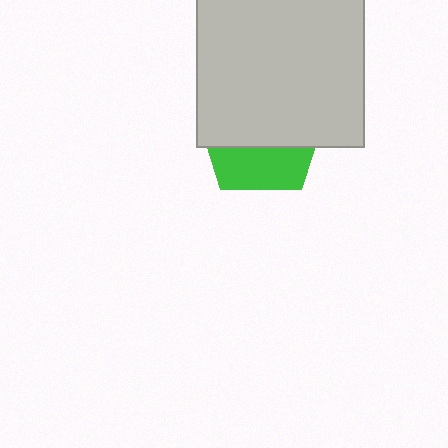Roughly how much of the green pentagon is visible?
A small part of it is visible (roughly 35%).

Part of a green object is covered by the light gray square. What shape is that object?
It is a pentagon.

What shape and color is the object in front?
The object in front is a light gray square.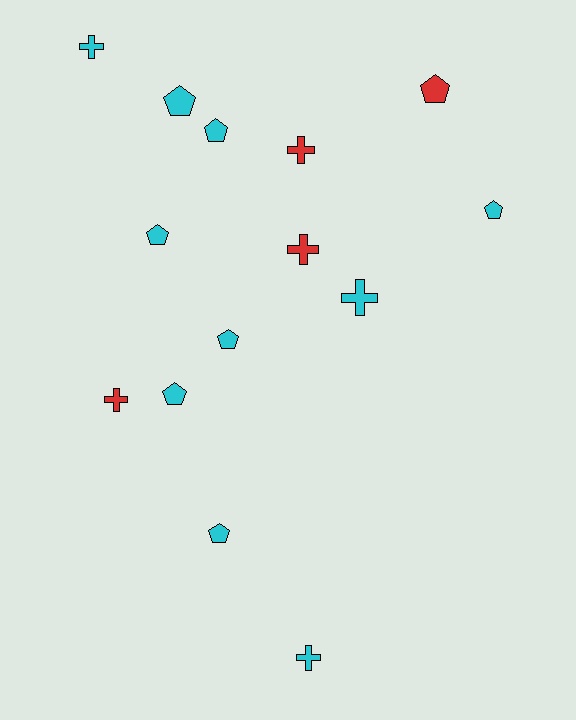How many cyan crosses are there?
There are 3 cyan crosses.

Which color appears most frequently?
Cyan, with 10 objects.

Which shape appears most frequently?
Pentagon, with 8 objects.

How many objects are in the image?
There are 14 objects.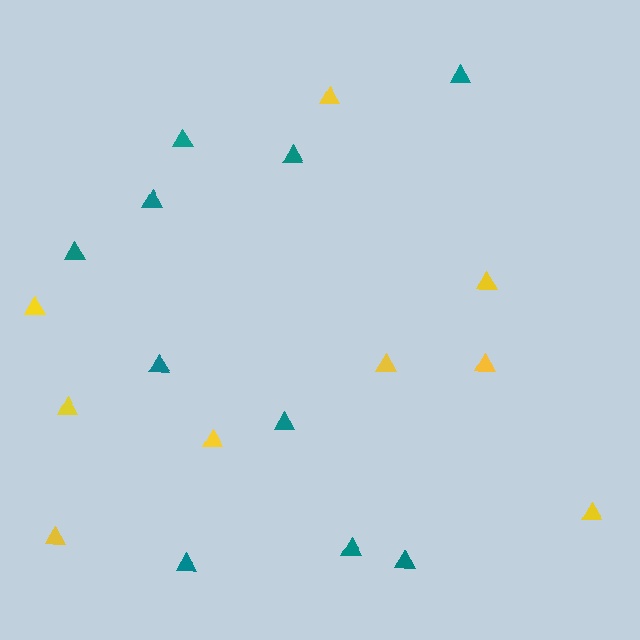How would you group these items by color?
There are 2 groups: one group of yellow triangles (9) and one group of teal triangles (10).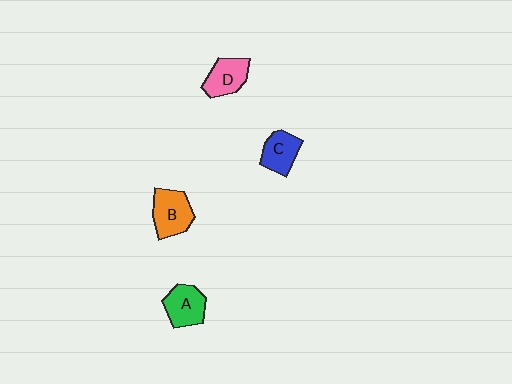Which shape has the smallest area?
Shape C (blue).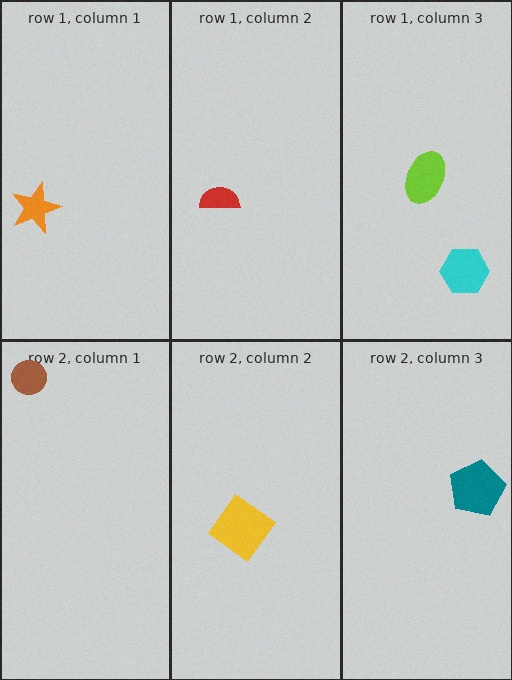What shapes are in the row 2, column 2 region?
The yellow diamond.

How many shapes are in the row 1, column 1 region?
1.